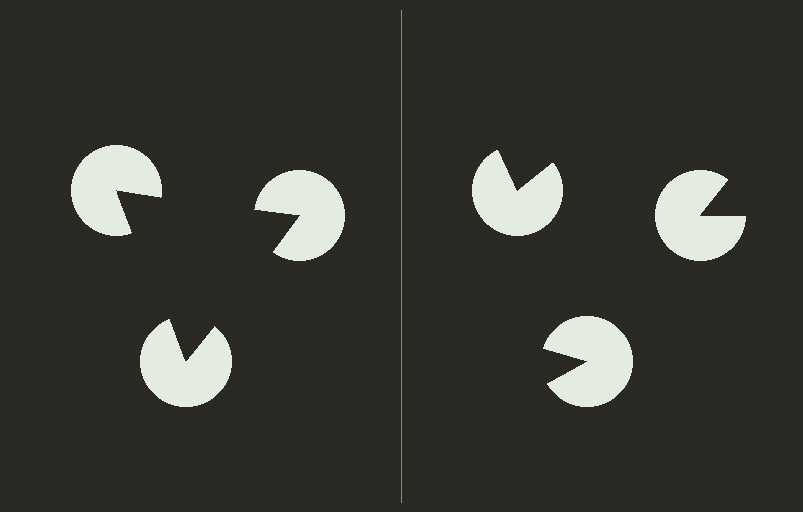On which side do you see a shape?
An illusory triangle appears on the left side. On the right side the wedge cuts are rotated, so no coherent shape forms.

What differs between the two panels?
The pac-man discs are positioned identically on both sides; only the wedge orientations differ. On the left they align to a triangle; on the right they are misaligned.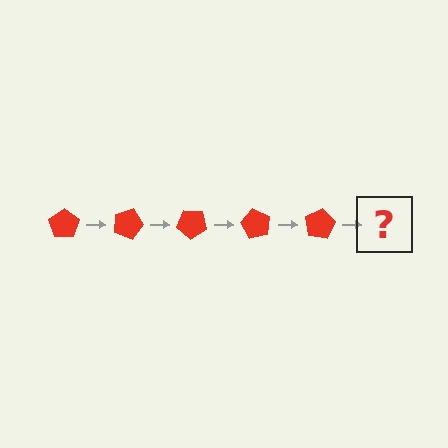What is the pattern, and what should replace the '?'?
The pattern is that the pentagon rotates 20 degrees each step. The '?' should be a red pentagon rotated 100 degrees.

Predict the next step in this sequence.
The next step is a red pentagon rotated 100 degrees.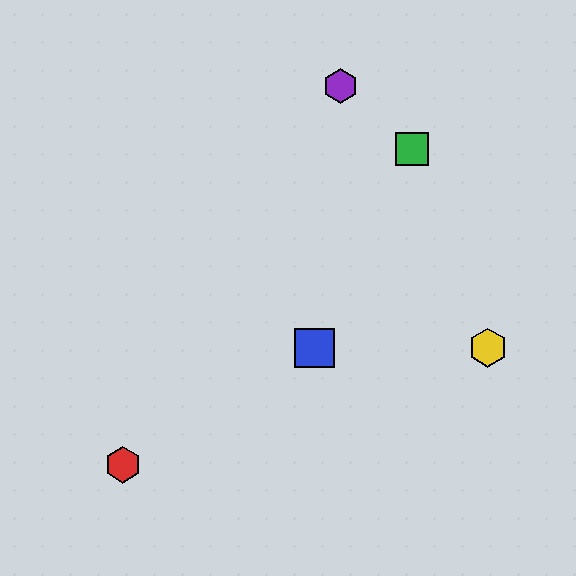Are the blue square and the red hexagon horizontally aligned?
No, the blue square is at y≈348 and the red hexagon is at y≈465.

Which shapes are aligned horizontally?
The blue square, the yellow hexagon are aligned horizontally.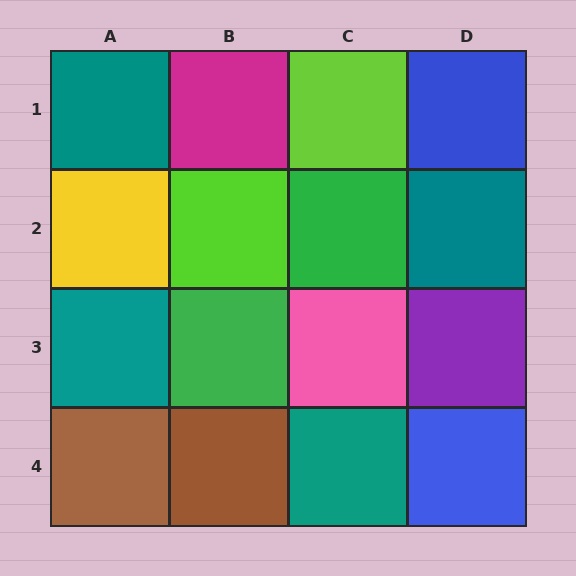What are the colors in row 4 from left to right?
Brown, brown, teal, blue.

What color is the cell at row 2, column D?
Teal.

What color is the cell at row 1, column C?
Lime.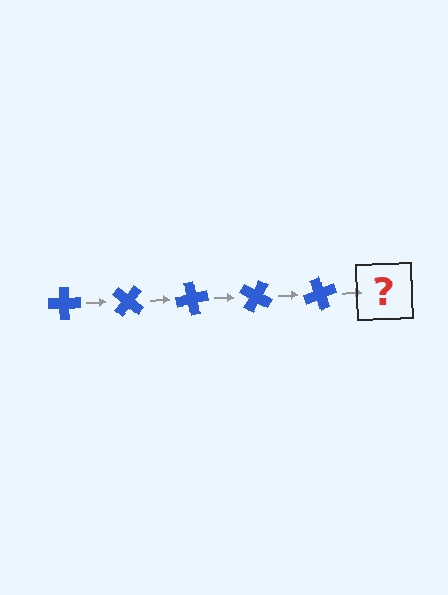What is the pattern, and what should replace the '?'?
The pattern is that the cross rotates 40 degrees each step. The '?' should be a blue cross rotated 200 degrees.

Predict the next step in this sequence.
The next step is a blue cross rotated 200 degrees.